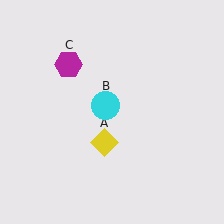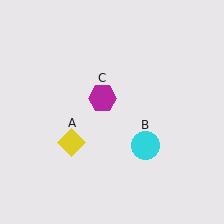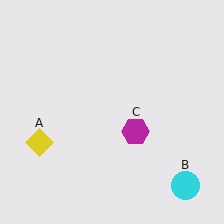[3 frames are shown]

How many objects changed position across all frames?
3 objects changed position: yellow diamond (object A), cyan circle (object B), magenta hexagon (object C).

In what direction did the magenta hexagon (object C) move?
The magenta hexagon (object C) moved down and to the right.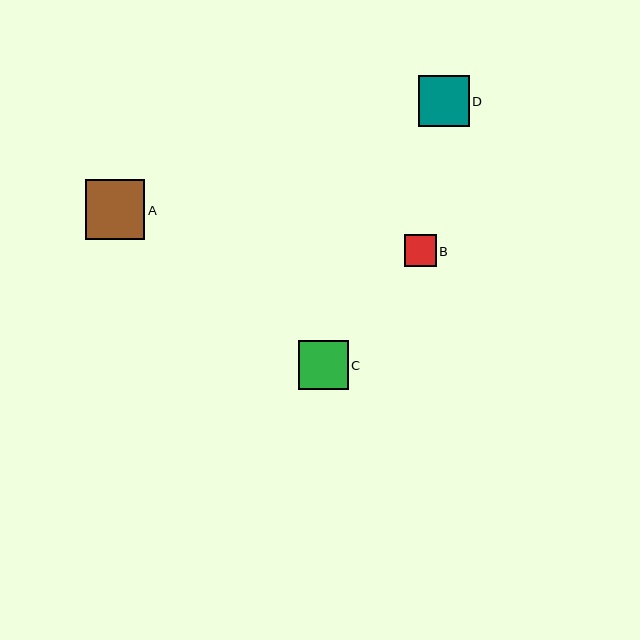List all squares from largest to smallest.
From largest to smallest: A, D, C, B.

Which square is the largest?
Square A is the largest with a size of approximately 59 pixels.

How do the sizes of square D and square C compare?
Square D and square C are approximately the same size.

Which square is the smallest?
Square B is the smallest with a size of approximately 32 pixels.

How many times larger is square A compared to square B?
Square A is approximately 1.9 times the size of square B.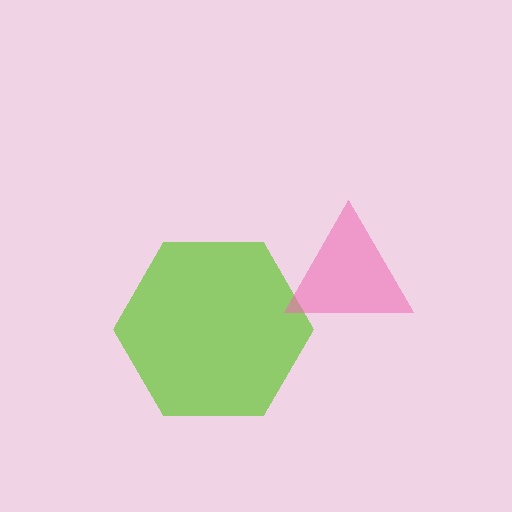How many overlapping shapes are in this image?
There are 2 overlapping shapes in the image.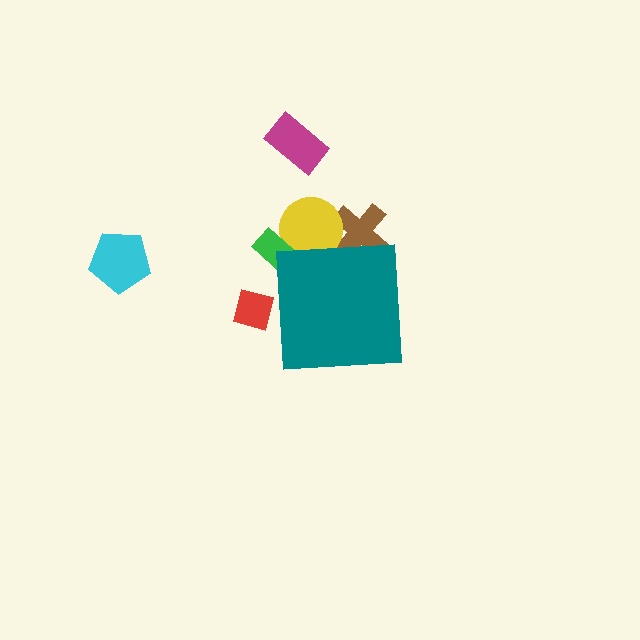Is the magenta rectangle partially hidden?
No, the magenta rectangle is fully visible.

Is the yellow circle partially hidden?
Yes, the yellow circle is partially hidden behind the teal square.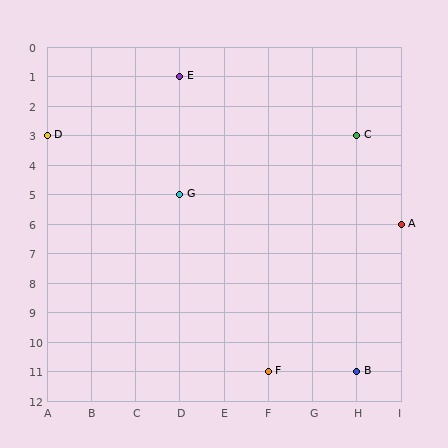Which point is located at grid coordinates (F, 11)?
Point F is at (F, 11).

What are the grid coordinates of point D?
Point D is at grid coordinates (A, 3).